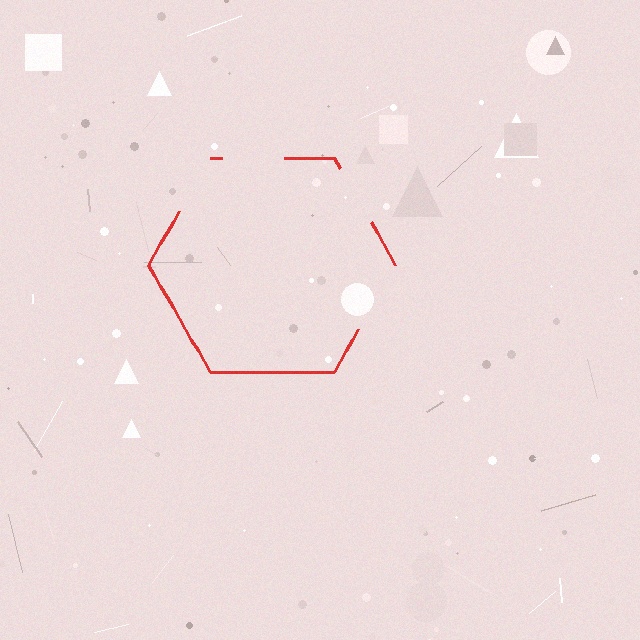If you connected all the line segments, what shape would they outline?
They would outline a hexagon.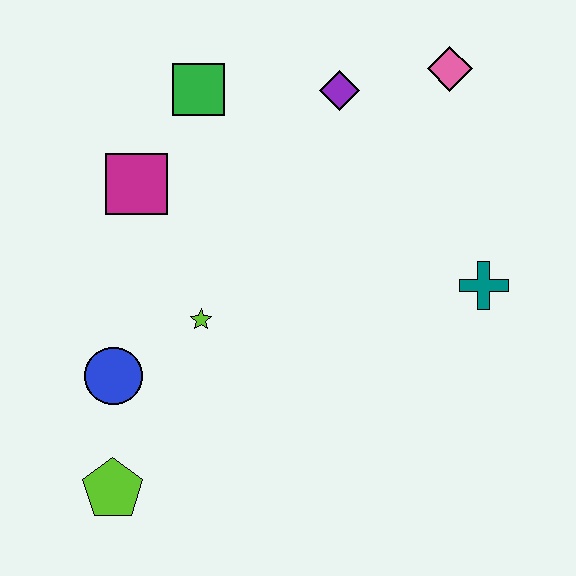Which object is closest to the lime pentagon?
The blue circle is closest to the lime pentagon.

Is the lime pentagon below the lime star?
Yes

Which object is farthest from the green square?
The lime pentagon is farthest from the green square.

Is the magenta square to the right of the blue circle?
Yes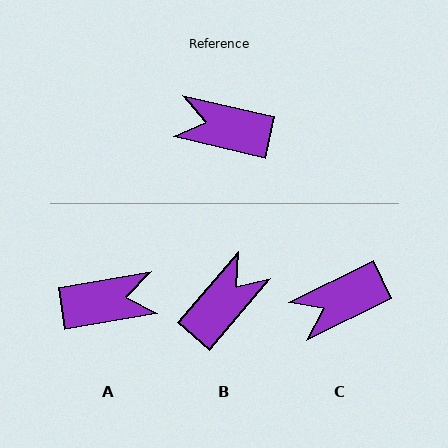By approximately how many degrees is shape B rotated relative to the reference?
Approximately 118 degrees clockwise.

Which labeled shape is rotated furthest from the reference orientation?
A, about 157 degrees away.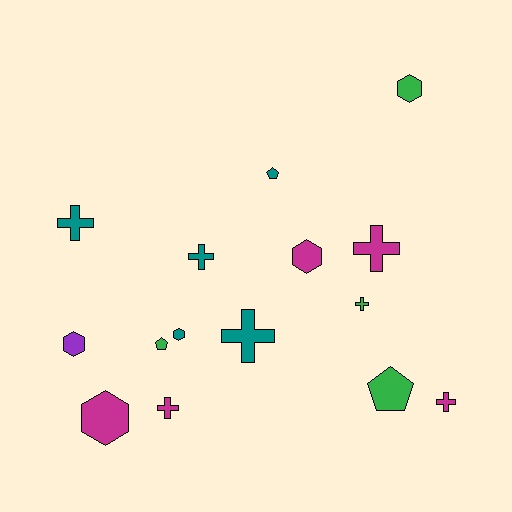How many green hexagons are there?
There is 1 green hexagon.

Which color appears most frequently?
Magenta, with 5 objects.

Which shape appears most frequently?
Cross, with 7 objects.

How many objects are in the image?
There are 15 objects.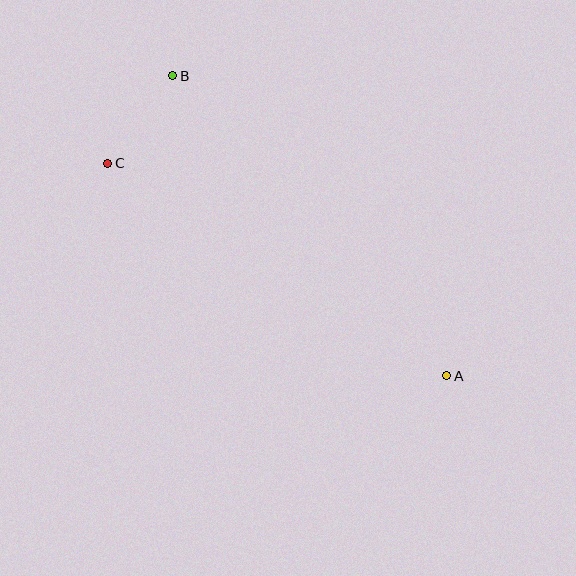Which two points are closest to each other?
Points B and C are closest to each other.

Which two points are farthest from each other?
Points A and B are farthest from each other.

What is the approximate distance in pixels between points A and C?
The distance between A and C is approximately 400 pixels.